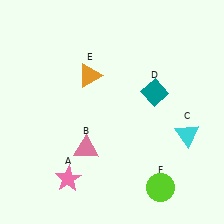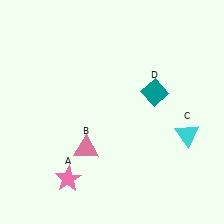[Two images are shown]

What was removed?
The lime circle (F), the orange triangle (E) were removed in Image 2.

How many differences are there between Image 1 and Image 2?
There are 2 differences between the two images.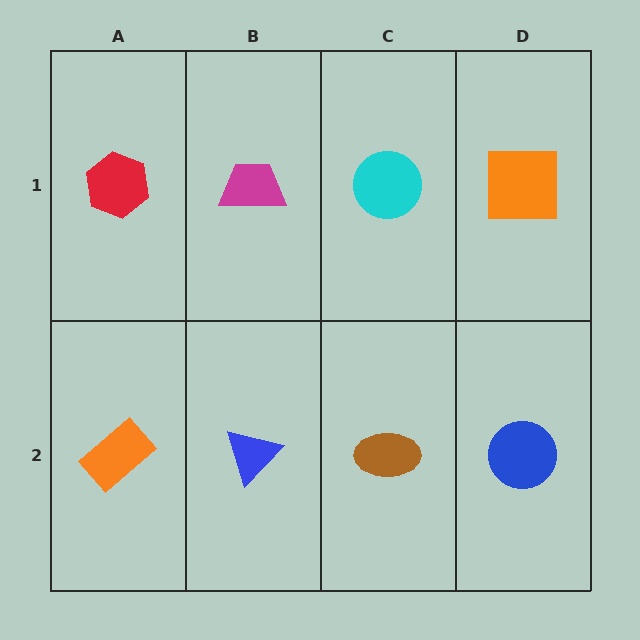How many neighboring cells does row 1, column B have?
3.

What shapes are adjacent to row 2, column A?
A red hexagon (row 1, column A), a blue triangle (row 2, column B).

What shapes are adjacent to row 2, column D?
An orange square (row 1, column D), a brown ellipse (row 2, column C).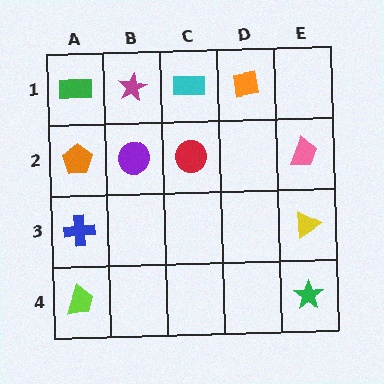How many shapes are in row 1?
4 shapes.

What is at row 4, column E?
A green star.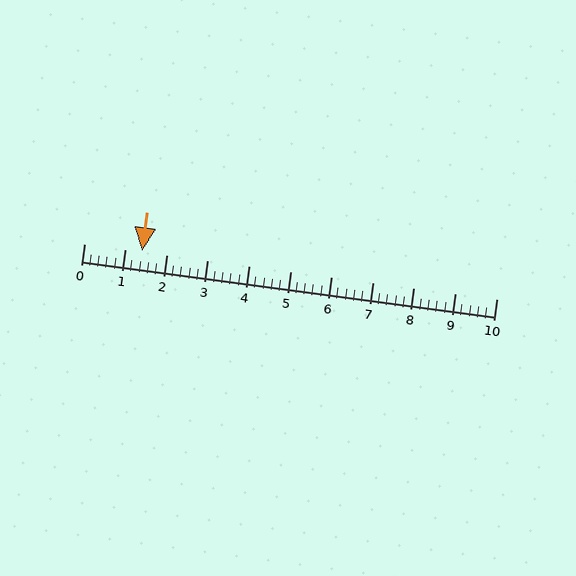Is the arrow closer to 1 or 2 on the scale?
The arrow is closer to 1.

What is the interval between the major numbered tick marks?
The major tick marks are spaced 1 units apart.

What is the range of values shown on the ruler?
The ruler shows values from 0 to 10.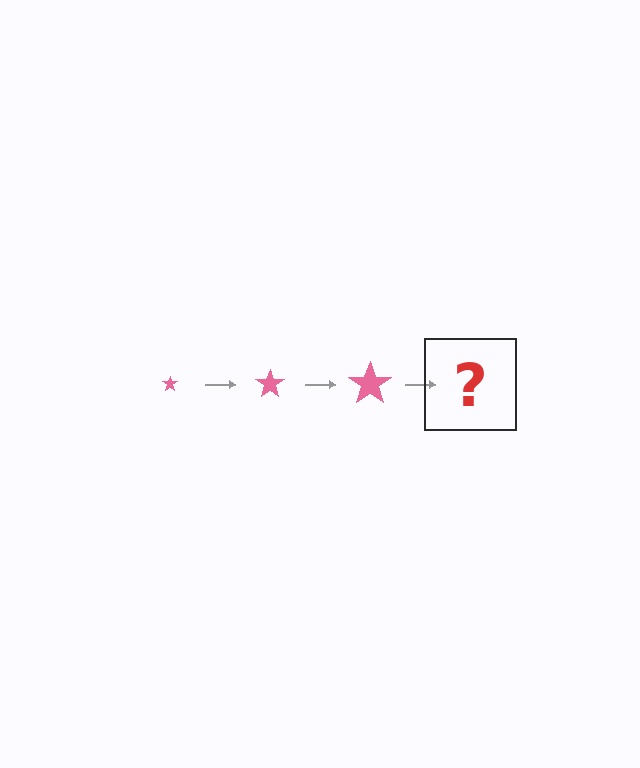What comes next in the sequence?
The next element should be a pink star, larger than the previous one.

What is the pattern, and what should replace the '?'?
The pattern is that the star gets progressively larger each step. The '?' should be a pink star, larger than the previous one.